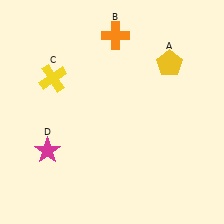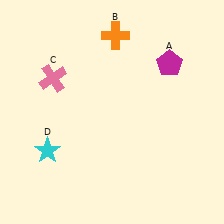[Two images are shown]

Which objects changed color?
A changed from yellow to magenta. C changed from yellow to pink. D changed from magenta to cyan.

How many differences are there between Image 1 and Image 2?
There are 3 differences between the two images.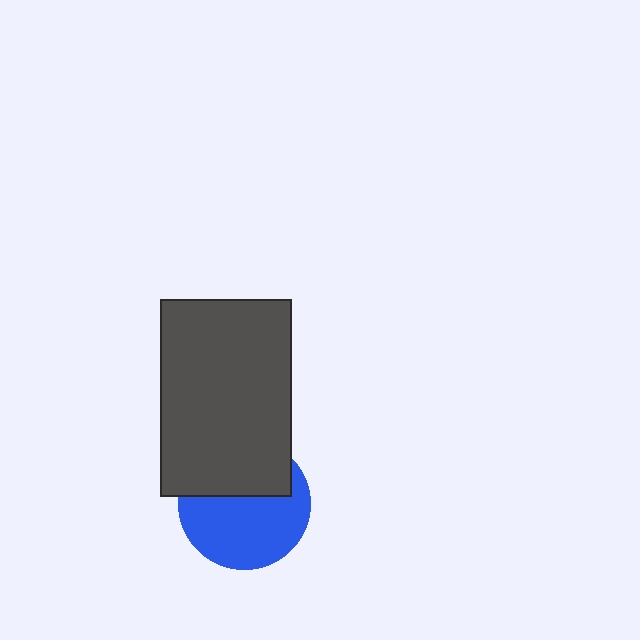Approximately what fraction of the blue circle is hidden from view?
Roughly 40% of the blue circle is hidden behind the dark gray rectangle.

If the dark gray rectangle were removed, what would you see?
You would see the complete blue circle.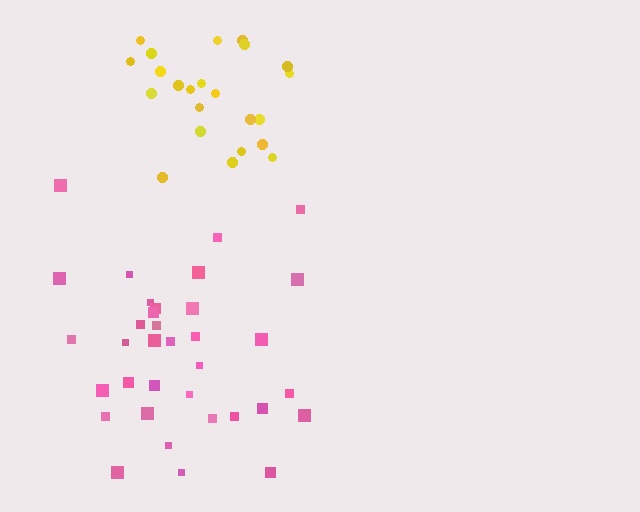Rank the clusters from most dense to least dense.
yellow, pink.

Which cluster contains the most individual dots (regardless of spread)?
Pink (35).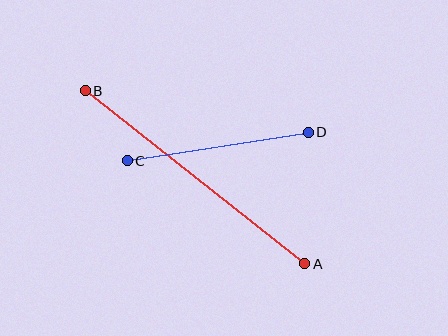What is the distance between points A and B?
The distance is approximately 279 pixels.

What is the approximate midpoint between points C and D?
The midpoint is at approximately (218, 147) pixels.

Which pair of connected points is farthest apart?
Points A and B are farthest apart.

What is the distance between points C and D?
The distance is approximately 183 pixels.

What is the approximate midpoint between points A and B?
The midpoint is at approximately (195, 177) pixels.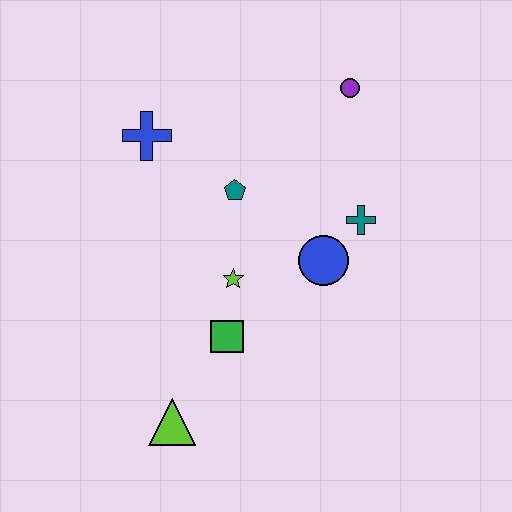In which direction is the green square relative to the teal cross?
The green square is to the left of the teal cross.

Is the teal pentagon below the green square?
No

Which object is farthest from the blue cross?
The lime triangle is farthest from the blue cross.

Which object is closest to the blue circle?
The teal cross is closest to the blue circle.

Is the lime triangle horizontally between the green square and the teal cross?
No